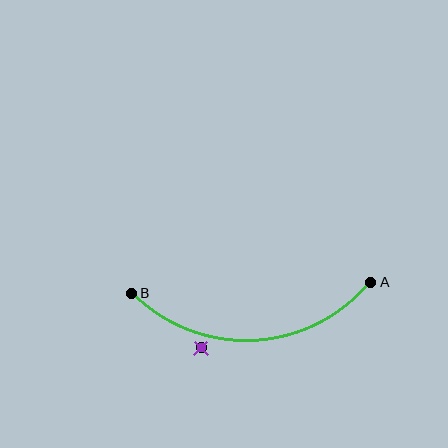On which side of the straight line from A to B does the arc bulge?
The arc bulges below the straight line connecting A and B.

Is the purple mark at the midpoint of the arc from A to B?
No — the purple mark does not lie on the arc at all. It sits slightly outside the curve.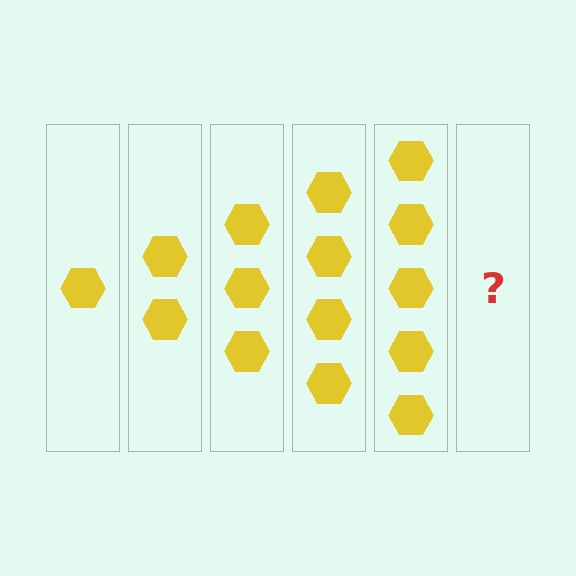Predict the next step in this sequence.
The next step is 6 hexagons.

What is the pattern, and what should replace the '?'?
The pattern is that each step adds one more hexagon. The '?' should be 6 hexagons.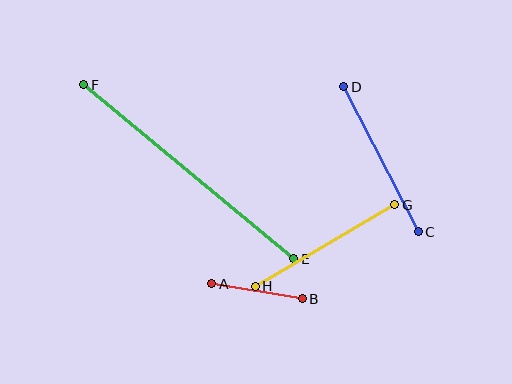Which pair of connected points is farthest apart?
Points E and F are farthest apart.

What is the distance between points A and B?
The distance is approximately 91 pixels.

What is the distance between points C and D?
The distance is approximately 163 pixels.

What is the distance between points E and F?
The distance is approximately 273 pixels.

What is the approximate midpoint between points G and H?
The midpoint is at approximately (325, 245) pixels.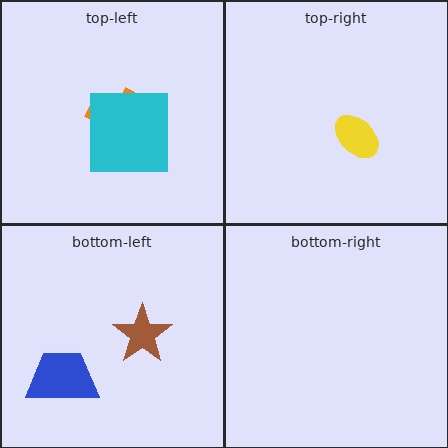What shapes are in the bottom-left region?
The blue trapezoid, the brown star.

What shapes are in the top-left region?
The orange cross, the cyan square.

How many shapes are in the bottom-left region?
2.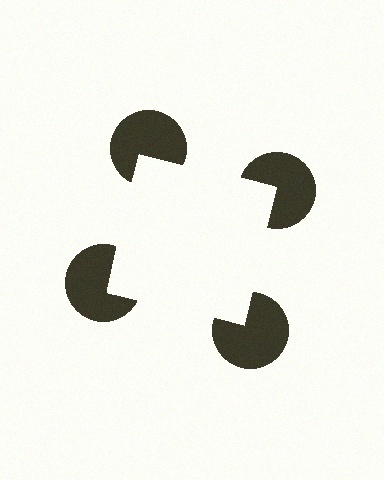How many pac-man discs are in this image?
There are 4 — one at each vertex of the illusory square.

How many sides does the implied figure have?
4 sides.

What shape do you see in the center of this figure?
An illusory square — its edges are inferred from the aligned wedge cuts in the pac-man discs, not physically drawn.